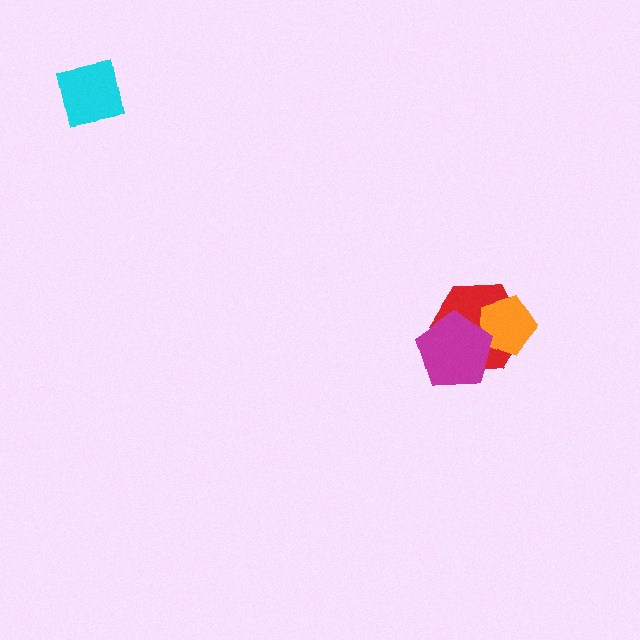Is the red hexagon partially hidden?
Yes, it is partially covered by another shape.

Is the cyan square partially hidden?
No, no other shape covers it.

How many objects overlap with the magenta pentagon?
2 objects overlap with the magenta pentagon.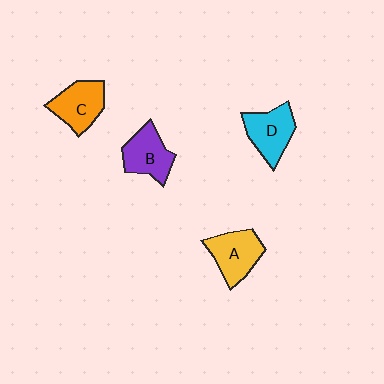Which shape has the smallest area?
Shape B (purple).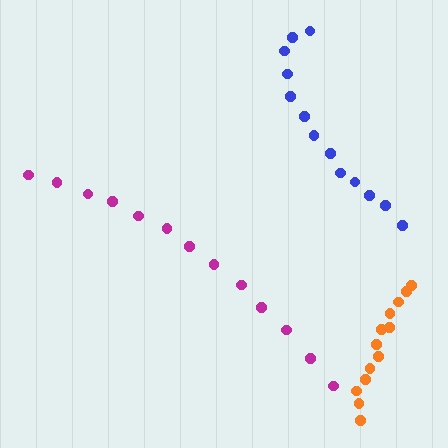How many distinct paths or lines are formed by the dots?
There are 3 distinct paths.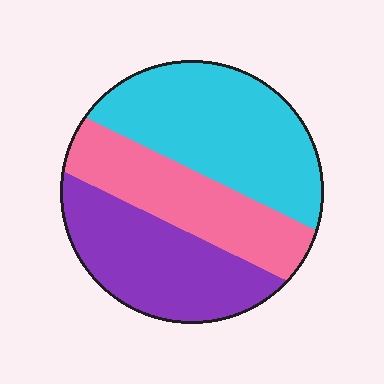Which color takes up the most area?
Cyan, at roughly 40%.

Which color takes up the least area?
Pink, at roughly 30%.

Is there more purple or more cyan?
Cyan.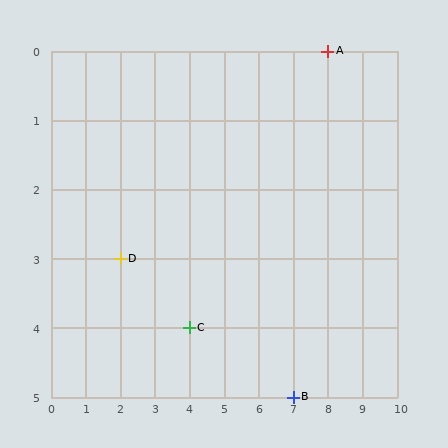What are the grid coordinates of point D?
Point D is at grid coordinates (2, 3).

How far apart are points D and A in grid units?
Points D and A are 6 columns and 3 rows apart (about 6.7 grid units diagonally).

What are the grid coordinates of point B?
Point B is at grid coordinates (7, 5).